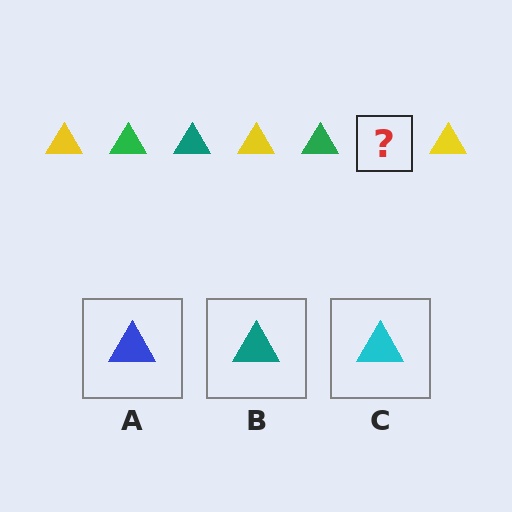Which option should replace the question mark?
Option B.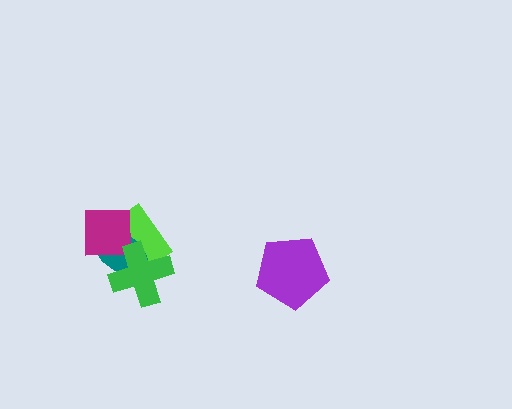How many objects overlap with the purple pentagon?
0 objects overlap with the purple pentagon.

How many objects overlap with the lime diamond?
3 objects overlap with the lime diamond.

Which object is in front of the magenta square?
The green cross is in front of the magenta square.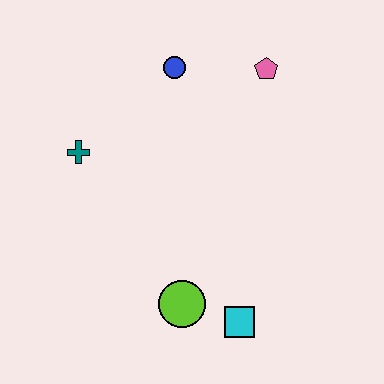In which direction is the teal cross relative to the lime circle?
The teal cross is above the lime circle.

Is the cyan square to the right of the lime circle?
Yes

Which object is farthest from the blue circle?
The cyan square is farthest from the blue circle.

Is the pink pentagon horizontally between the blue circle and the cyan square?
No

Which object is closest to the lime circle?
The cyan square is closest to the lime circle.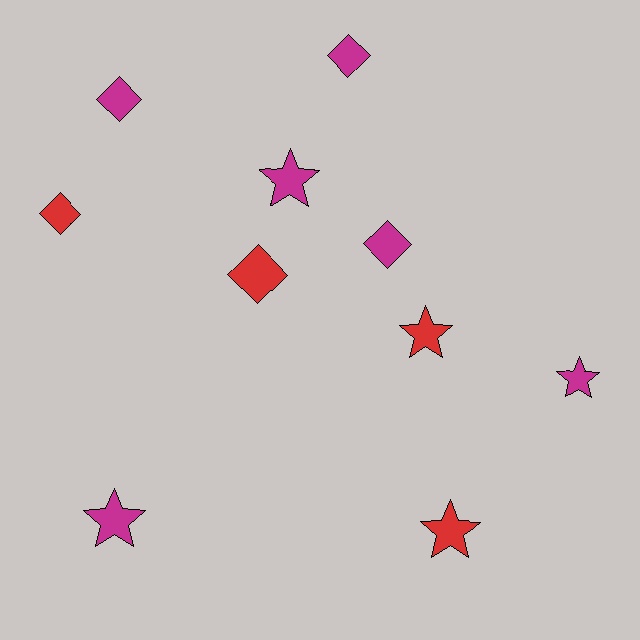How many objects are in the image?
There are 10 objects.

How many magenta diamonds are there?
There are 3 magenta diamonds.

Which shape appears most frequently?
Star, with 5 objects.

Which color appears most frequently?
Magenta, with 6 objects.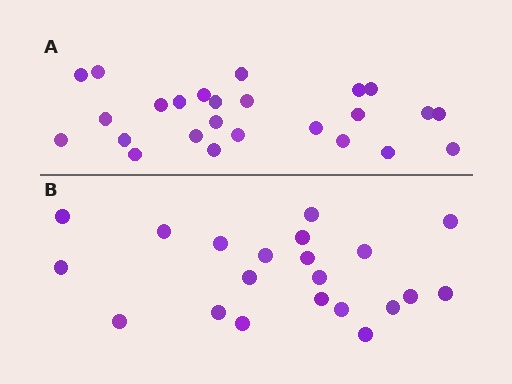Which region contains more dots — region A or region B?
Region A (the top region) has more dots.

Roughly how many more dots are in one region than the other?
Region A has about 4 more dots than region B.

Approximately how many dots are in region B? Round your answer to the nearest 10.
About 20 dots. (The exact count is 21, which rounds to 20.)